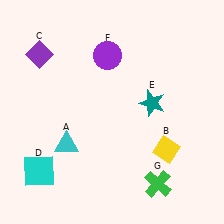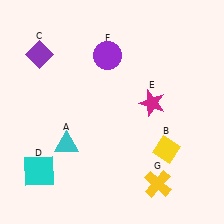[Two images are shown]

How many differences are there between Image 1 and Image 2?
There are 2 differences between the two images.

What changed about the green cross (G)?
In Image 1, G is green. In Image 2, it changed to yellow.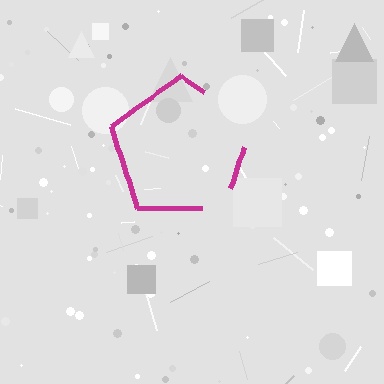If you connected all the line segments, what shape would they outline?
They would outline a pentagon.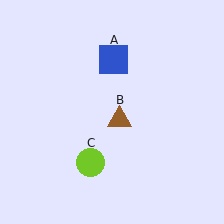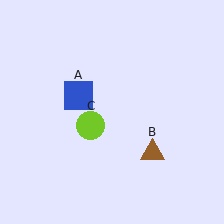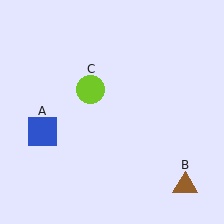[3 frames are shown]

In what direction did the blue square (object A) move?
The blue square (object A) moved down and to the left.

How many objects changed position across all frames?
3 objects changed position: blue square (object A), brown triangle (object B), lime circle (object C).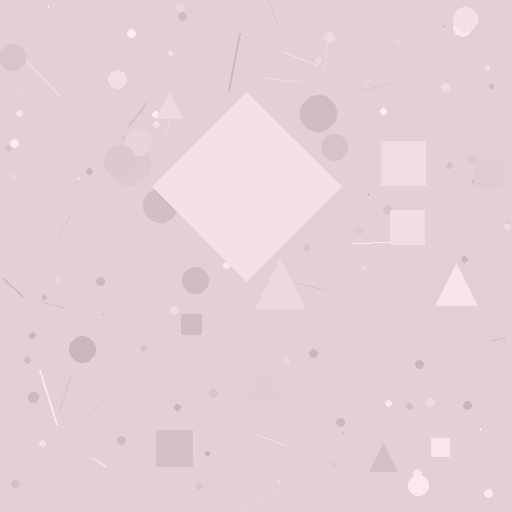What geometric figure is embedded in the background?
A diamond is embedded in the background.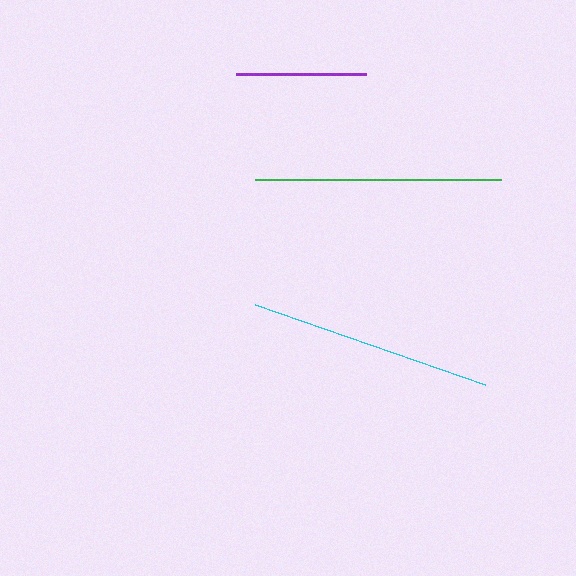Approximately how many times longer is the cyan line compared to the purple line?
The cyan line is approximately 1.9 times the length of the purple line.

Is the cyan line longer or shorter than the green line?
The green line is longer than the cyan line.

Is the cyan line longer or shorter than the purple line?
The cyan line is longer than the purple line.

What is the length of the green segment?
The green segment is approximately 245 pixels long.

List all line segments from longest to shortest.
From longest to shortest: green, cyan, purple.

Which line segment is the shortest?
The purple line is the shortest at approximately 129 pixels.